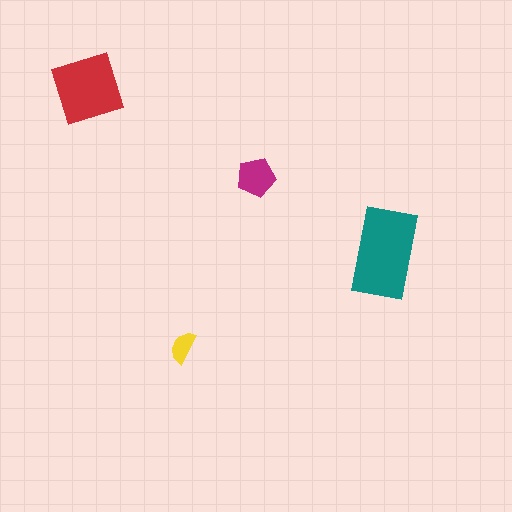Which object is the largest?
The teal rectangle.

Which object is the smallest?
The yellow semicircle.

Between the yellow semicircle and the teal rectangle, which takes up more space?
The teal rectangle.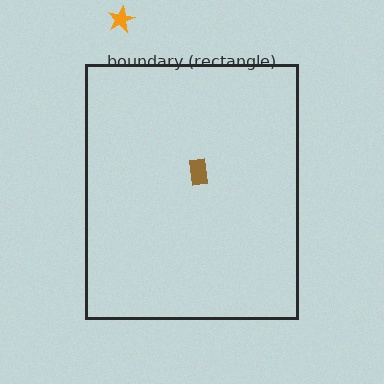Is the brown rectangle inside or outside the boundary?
Inside.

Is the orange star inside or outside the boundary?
Outside.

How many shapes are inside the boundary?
1 inside, 1 outside.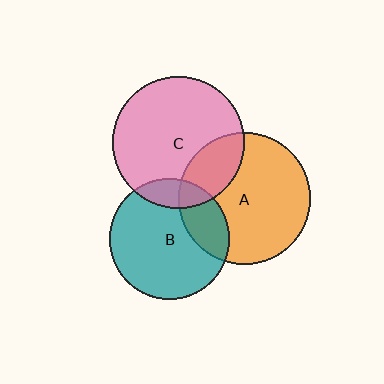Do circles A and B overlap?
Yes.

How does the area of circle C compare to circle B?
Approximately 1.2 times.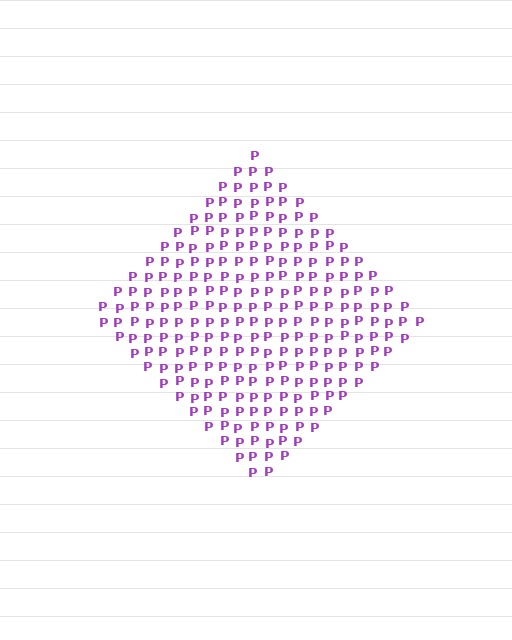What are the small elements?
The small elements are letter P's.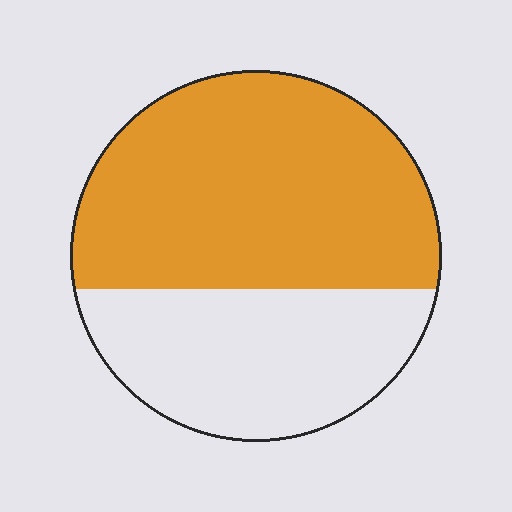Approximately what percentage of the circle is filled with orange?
Approximately 60%.